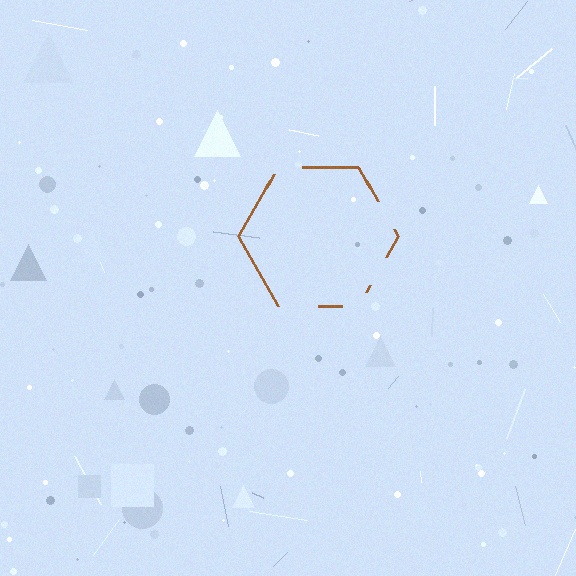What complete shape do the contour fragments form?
The contour fragments form a hexagon.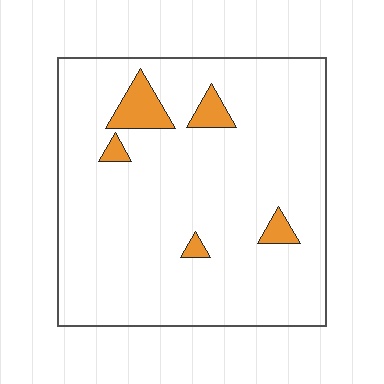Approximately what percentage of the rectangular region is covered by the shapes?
Approximately 5%.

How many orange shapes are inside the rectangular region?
5.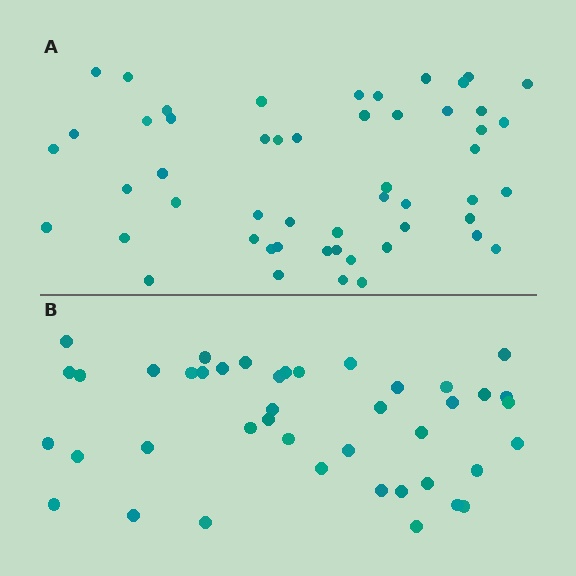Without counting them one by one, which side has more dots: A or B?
Region A (the top region) has more dots.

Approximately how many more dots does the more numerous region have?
Region A has roughly 10 or so more dots than region B.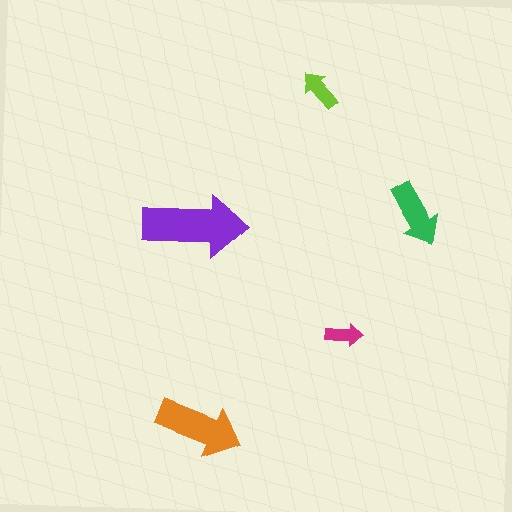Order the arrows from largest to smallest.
the purple one, the orange one, the green one, the lime one, the magenta one.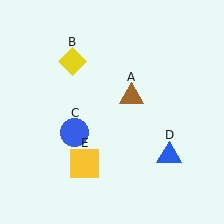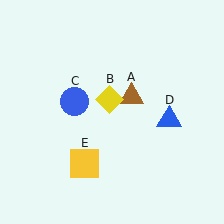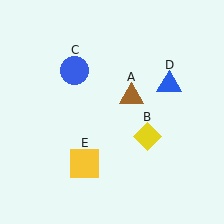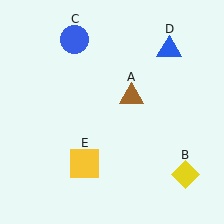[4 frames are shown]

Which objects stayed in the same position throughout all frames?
Brown triangle (object A) and yellow square (object E) remained stationary.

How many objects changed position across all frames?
3 objects changed position: yellow diamond (object B), blue circle (object C), blue triangle (object D).